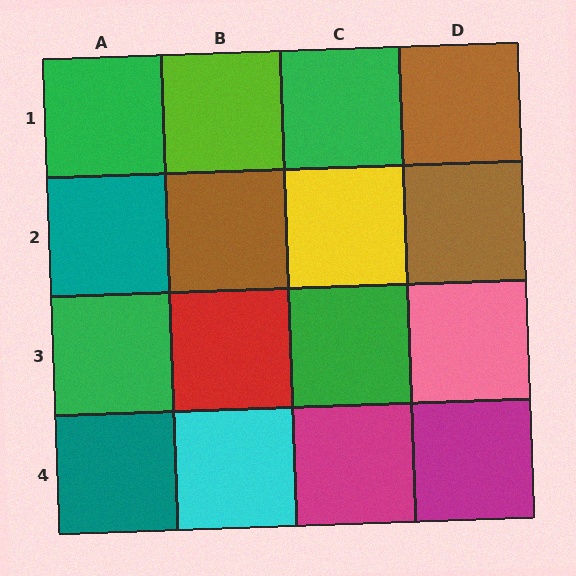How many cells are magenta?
2 cells are magenta.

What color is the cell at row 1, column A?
Green.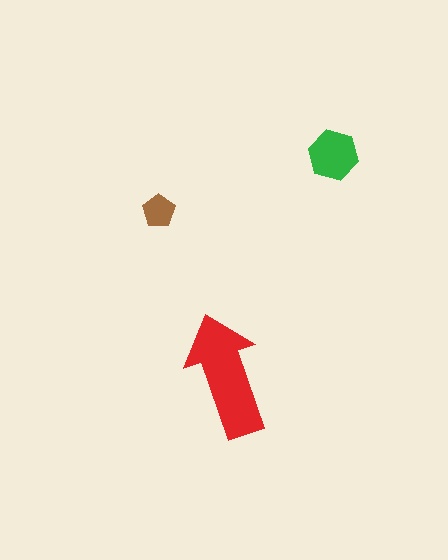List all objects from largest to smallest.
The red arrow, the green hexagon, the brown pentagon.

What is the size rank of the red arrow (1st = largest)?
1st.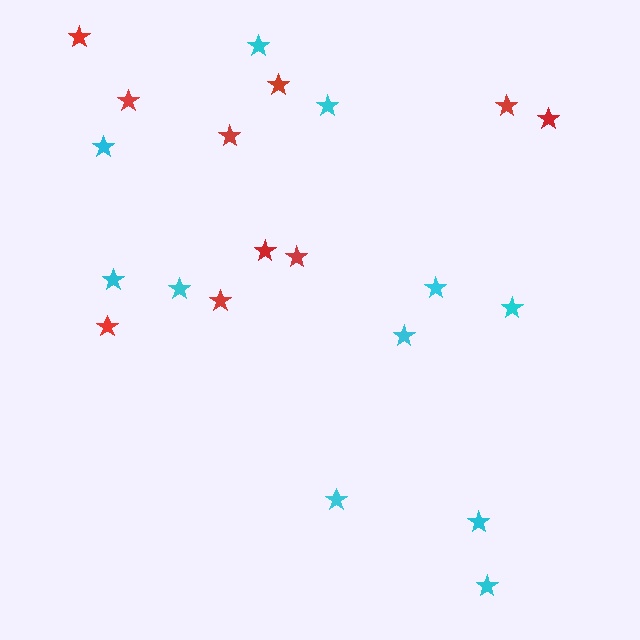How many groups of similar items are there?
There are 2 groups: one group of red stars (10) and one group of cyan stars (11).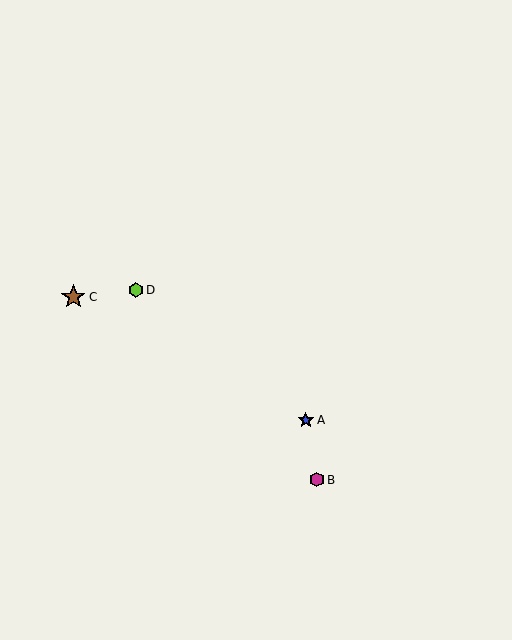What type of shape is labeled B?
Shape B is a magenta hexagon.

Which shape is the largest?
The brown star (labeled C) is the largest.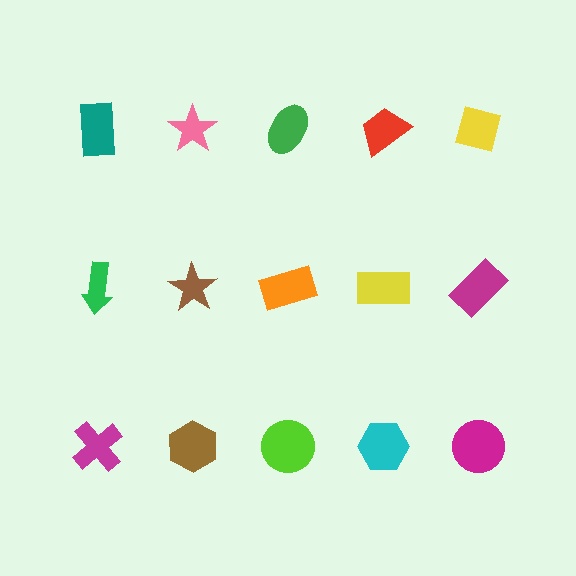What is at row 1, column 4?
A red trapezoid.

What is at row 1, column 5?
A yellow square.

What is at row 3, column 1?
A magenta cross.